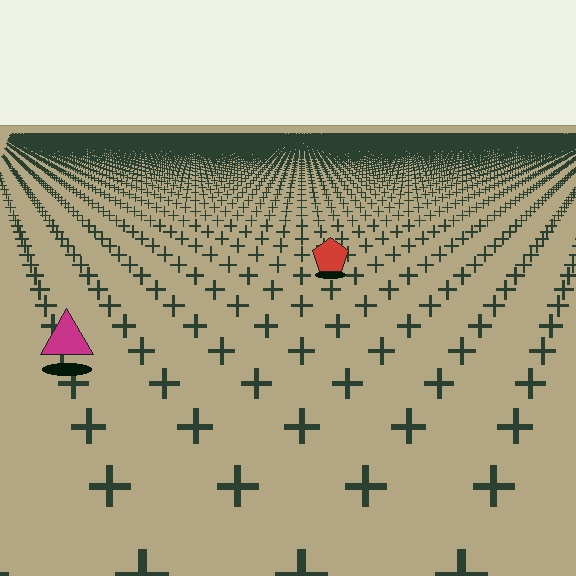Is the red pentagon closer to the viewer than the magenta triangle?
No. The magenta triangle is closer — you can tell from the texture gradient: the ground texture is coarser near it.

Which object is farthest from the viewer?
The red pentagon is farthest from the viewer. It appears smaller and the ground texture around it is denser.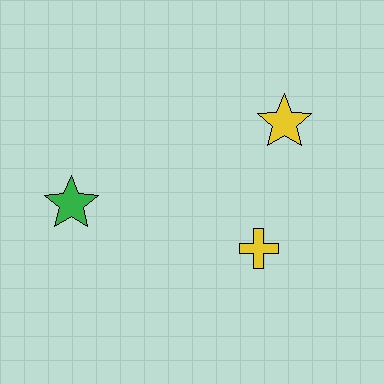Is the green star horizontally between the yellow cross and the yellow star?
No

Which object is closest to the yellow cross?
The yellow star is closest to the yellow cross.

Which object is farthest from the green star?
The yellow star is farthest from the green star.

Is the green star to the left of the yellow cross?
Yes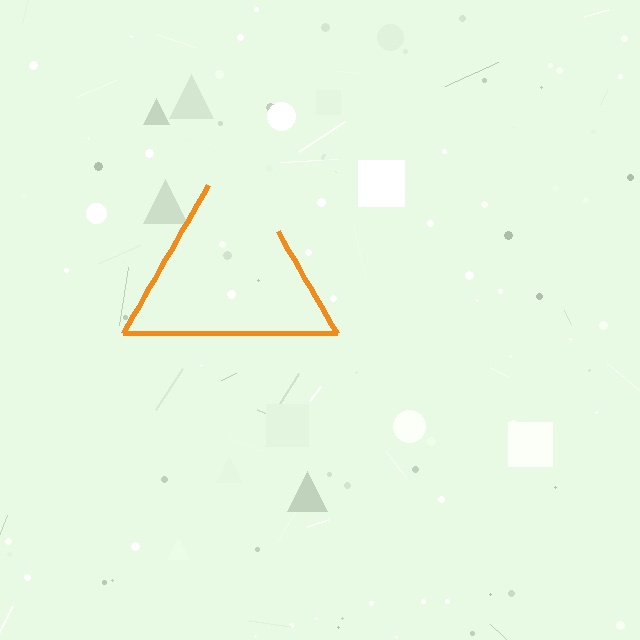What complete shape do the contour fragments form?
The contour fragments form a triangle.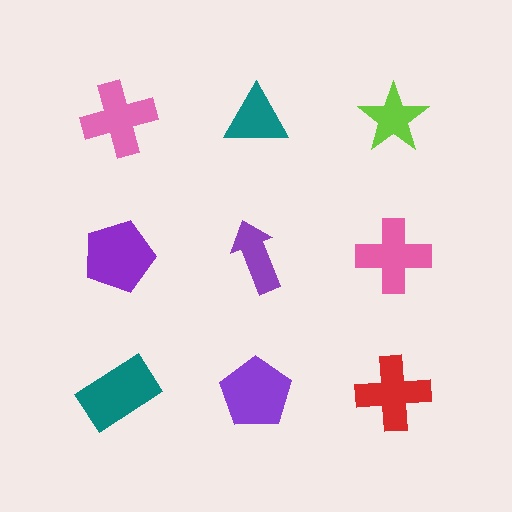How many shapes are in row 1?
3 shapes.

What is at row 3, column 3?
A red cross.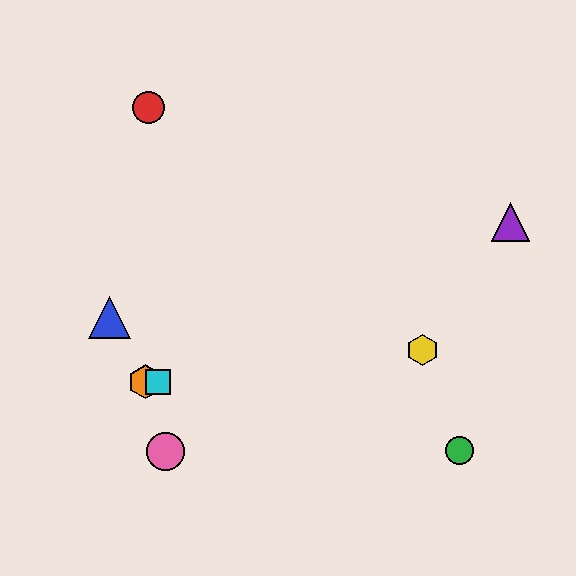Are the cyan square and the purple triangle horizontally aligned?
No, the cyan square is at y≈382 and the purple triangle is at y≈222.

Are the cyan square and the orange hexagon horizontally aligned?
Yes, both are at y≈382.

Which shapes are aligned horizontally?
The orange hexagon, the cyan square are aligned horizontally.